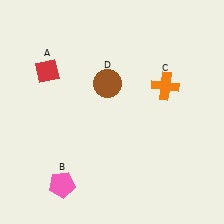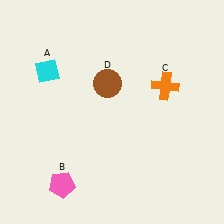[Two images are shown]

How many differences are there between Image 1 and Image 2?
There is 1 difference between the two images.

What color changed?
The diamond (A) changed from red in Image 1 to cyan in Image 2.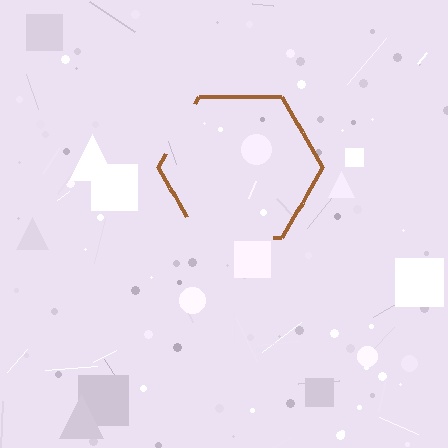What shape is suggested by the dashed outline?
The dashed outline suggests a hexagon.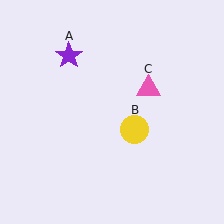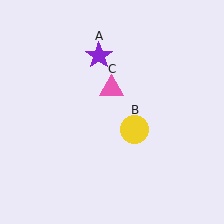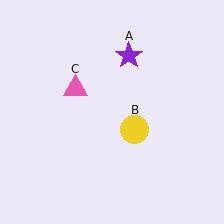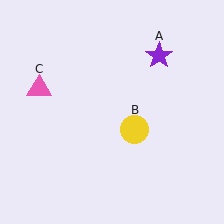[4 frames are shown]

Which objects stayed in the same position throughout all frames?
Yellow circle (object B) remained stationary.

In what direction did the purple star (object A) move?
The purple star (object A) moved right.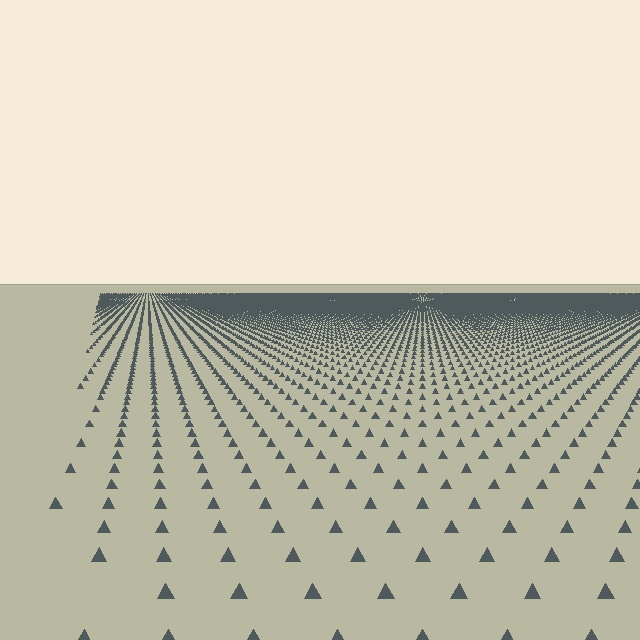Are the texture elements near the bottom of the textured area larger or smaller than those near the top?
Larger. Near the bottom, elements are closer to the viewer and appear at a bigger on-screen size.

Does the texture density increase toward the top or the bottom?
Density increases toward the top.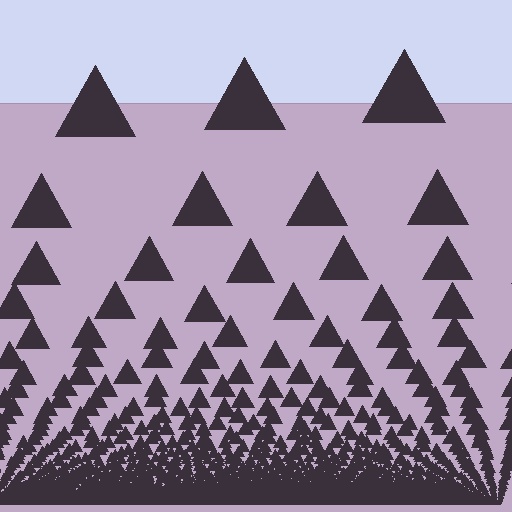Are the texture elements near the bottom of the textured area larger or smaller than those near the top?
Smaller. The gradient is inverted — elements near the bottom are smaller and denser.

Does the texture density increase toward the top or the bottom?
Density increases toward the bottom.